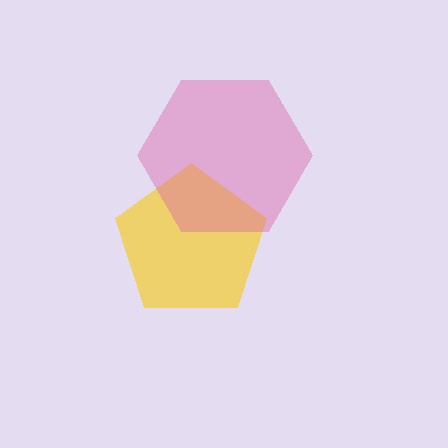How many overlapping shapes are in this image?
There are 2 overlapping shapes in the image.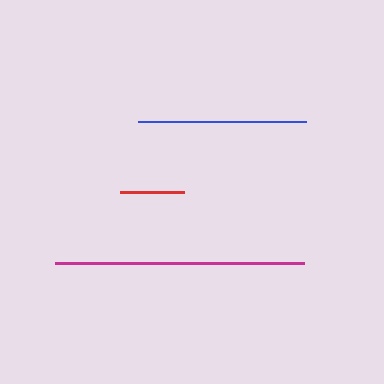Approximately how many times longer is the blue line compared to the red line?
The blue line is approximately 2.6 times the length of the red line.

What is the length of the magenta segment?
The magenta segment is approximately 249 pixels long.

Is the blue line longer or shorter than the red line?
The blue line is longer than the red line.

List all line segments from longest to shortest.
From longest to shortest: magenta, blue, red.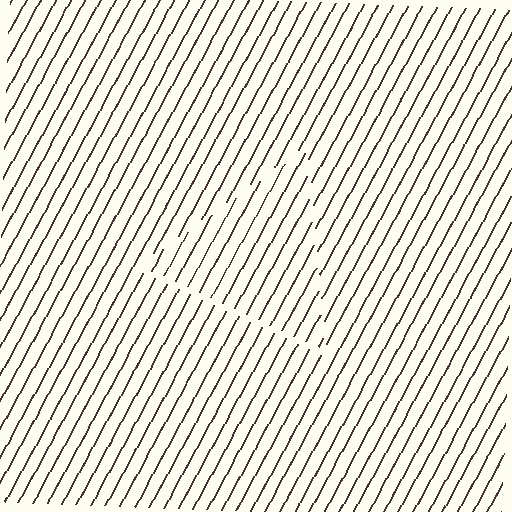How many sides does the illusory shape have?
3 sides — the line-ends trace a triangle.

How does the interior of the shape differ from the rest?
The interior of the shape contains the same grating, shifted by half a period — the contour is defined by the phase discontinuity where line-ends from the inner and outer gratings abut.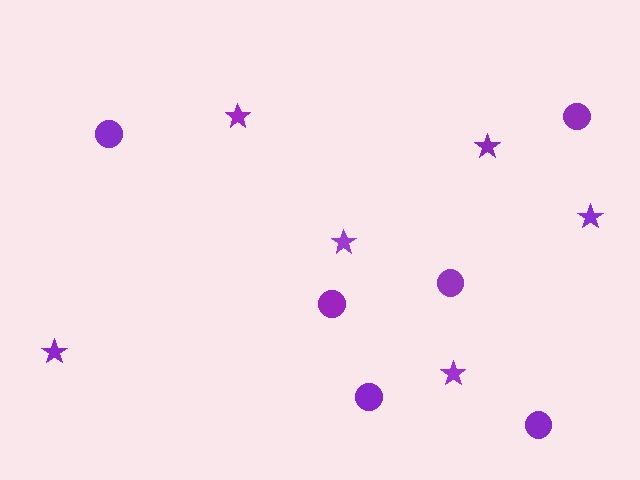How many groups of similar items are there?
There are 2 groups: one group of circles (6) and one group of stars (6).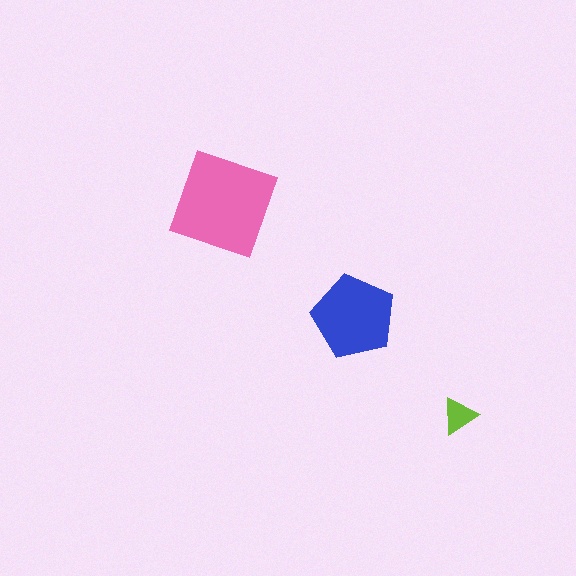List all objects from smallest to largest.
The lime triangle, the blue pentagon, the pink square.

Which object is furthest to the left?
The pink square is leftmost.